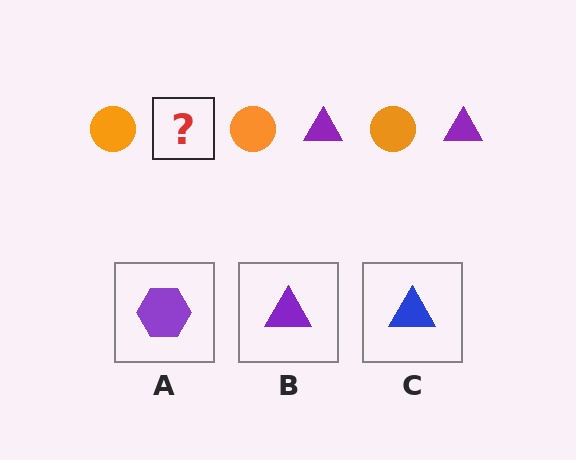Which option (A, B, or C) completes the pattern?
B.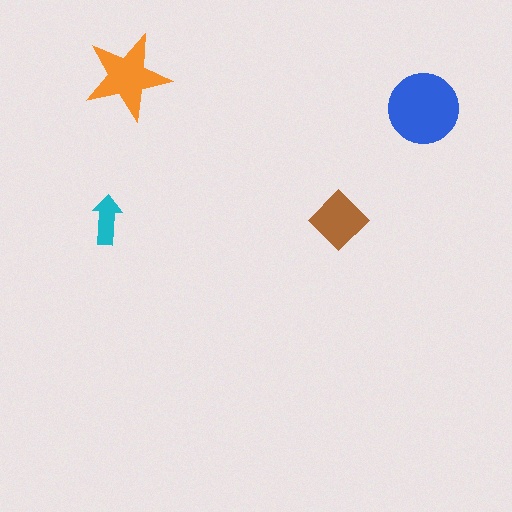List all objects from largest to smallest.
The blue circle, the orange star, the brown diamond, the cyan arrow.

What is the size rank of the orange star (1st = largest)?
2nd.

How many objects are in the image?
There are 4 objects in the image.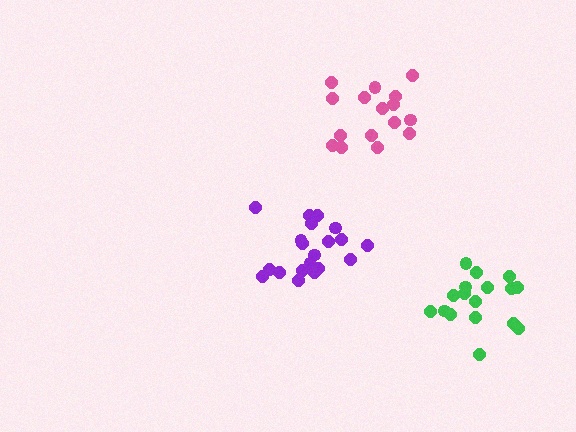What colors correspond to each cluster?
The clusters are colored: purple, pink, green.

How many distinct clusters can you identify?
There are 3 distinct clusters.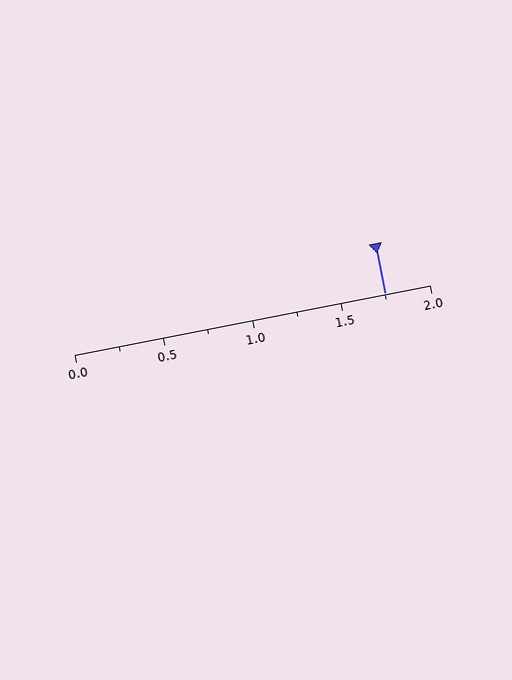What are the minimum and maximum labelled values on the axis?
The axis runs from 0.0 to 2.0.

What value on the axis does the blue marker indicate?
The marker indicates approximately 1.75.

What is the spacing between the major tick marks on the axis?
The major ticks are spaced 0.5 apart.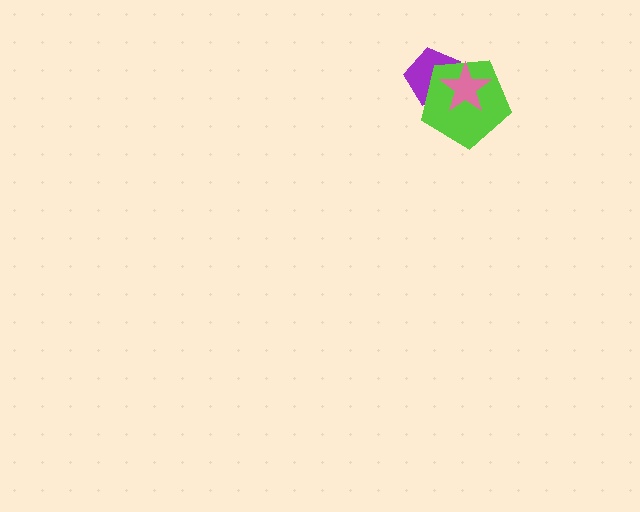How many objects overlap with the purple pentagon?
2 objects overlap with the purple pentagon.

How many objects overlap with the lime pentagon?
2 objects overlap with the lime pentagon.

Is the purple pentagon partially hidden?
Yes, it is partially covered by another shape.